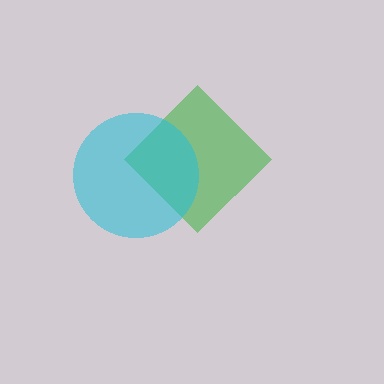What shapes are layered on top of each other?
The layered shapes are: a green diamond, a cyan circle.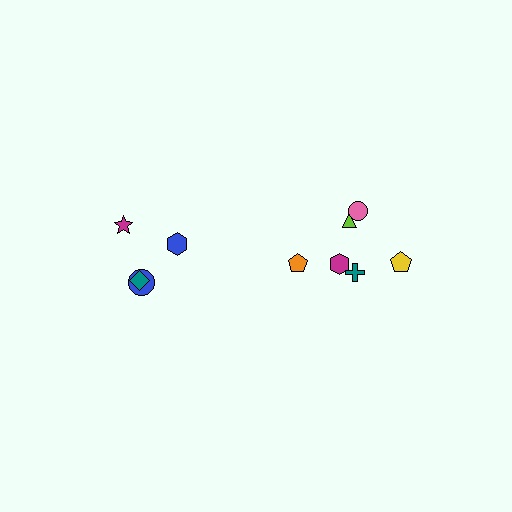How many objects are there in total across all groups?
There are 10 objects.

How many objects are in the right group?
There are 6 objects.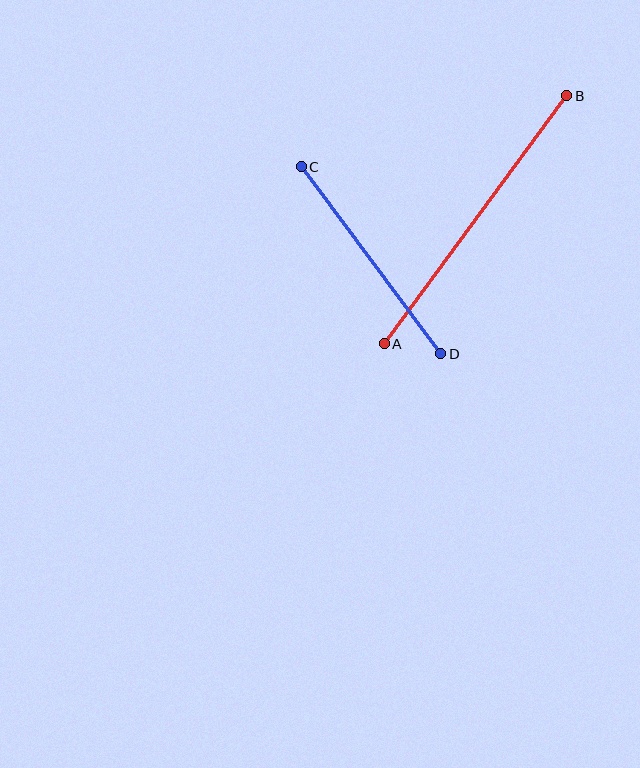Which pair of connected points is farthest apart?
Points A and B are farthest apart.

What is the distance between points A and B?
The distance is approximately 308 pixels.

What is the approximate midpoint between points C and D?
The midpoint is at approximately (371, 260) pixels.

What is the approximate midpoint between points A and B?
The midpoint is at approximately (476, 220) pixels.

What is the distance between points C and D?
The distance is approximately 233 pixels.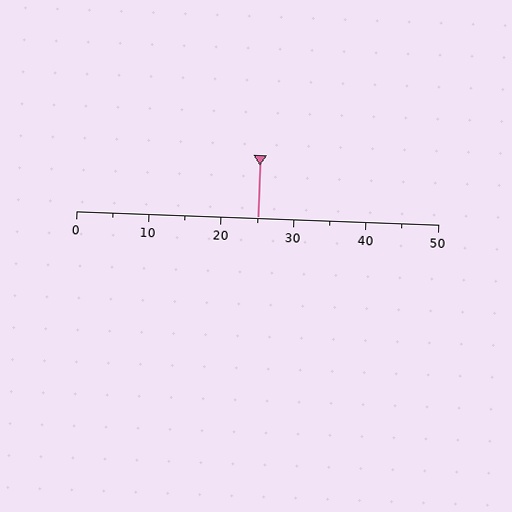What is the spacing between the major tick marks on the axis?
The major ticks are spaced 10 apart.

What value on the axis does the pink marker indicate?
The marker indicates approximately 25.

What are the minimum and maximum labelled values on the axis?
The axis runs from 0 to 50.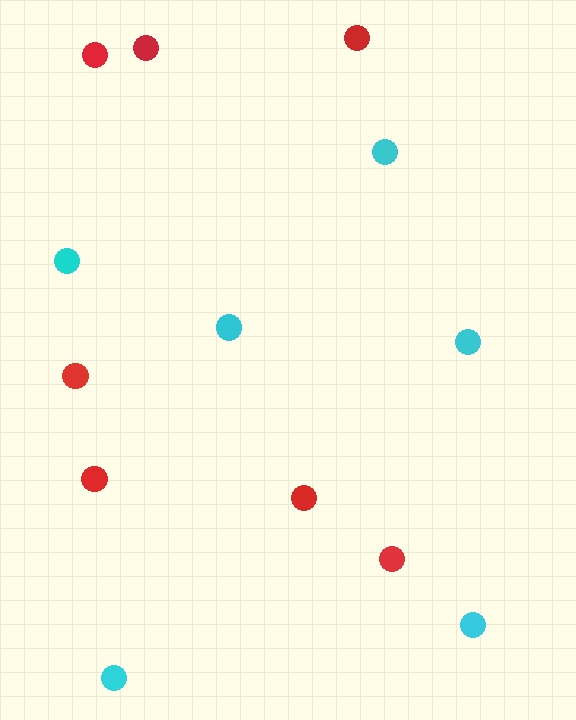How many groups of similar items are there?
There are 2 groups: one group of red circles (7) and one group of cyan circles (6).